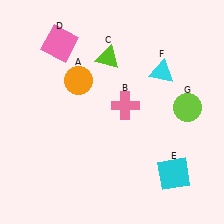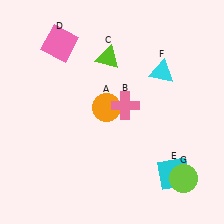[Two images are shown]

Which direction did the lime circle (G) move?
The lime circle (G) moved down.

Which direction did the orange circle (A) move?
The orange circle (A) moved right.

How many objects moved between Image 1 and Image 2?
2 objects moved between the two images.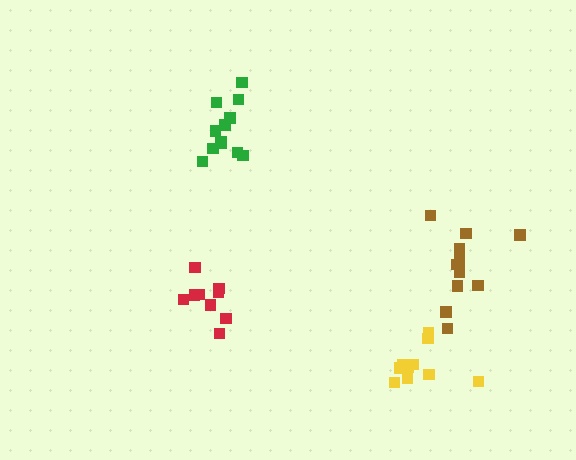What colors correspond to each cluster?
The clusters are colored: yellow, green, red, brown.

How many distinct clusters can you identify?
There are 4 distinct clusters.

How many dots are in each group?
Group 1: 10 dots, Group 2: 12 dots, Group 3: 9 dots, Group 4: 11 dots (42 total).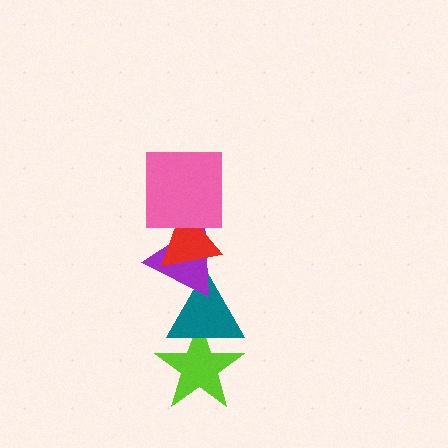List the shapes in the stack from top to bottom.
From top to bottom: the pink square, the red triangle, the purple triangle, the teal triangle, the lime star.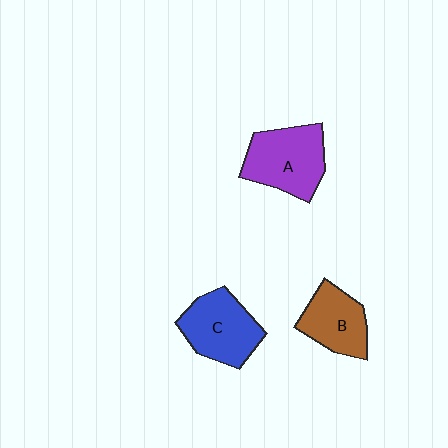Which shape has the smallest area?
Shape B (brown).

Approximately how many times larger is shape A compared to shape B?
Approximately 1.3 times.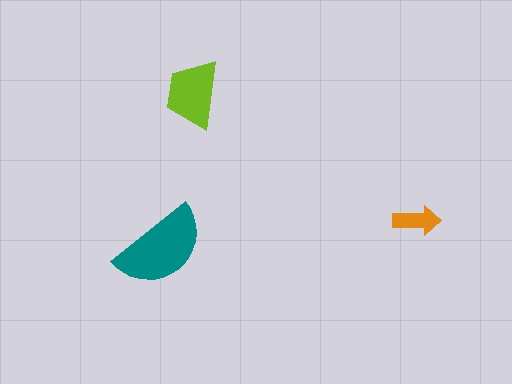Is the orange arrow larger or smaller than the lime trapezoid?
Smaller.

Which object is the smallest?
The orange arrow.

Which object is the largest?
The teal semicircle.